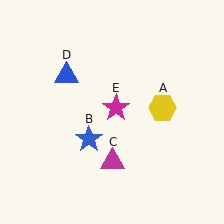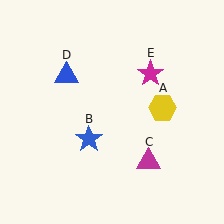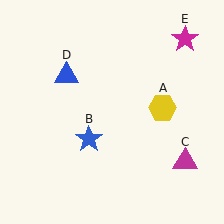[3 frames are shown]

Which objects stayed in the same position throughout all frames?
Yellow hexagon (object A) and blue star (object B) and blue triangle (object D) remained stationary.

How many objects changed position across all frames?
2 objects changed position: magenta triangle (object C), magenta star (object E).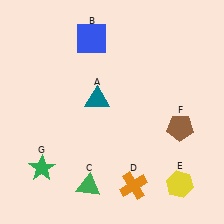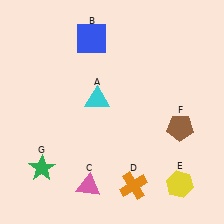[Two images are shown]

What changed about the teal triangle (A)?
In Image 1, A is teal. In Image 2, it changed to cyan.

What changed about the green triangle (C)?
In Image 1, C is green. In Image 2, it changed to pink.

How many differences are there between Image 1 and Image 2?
There are 2 differences between the two images.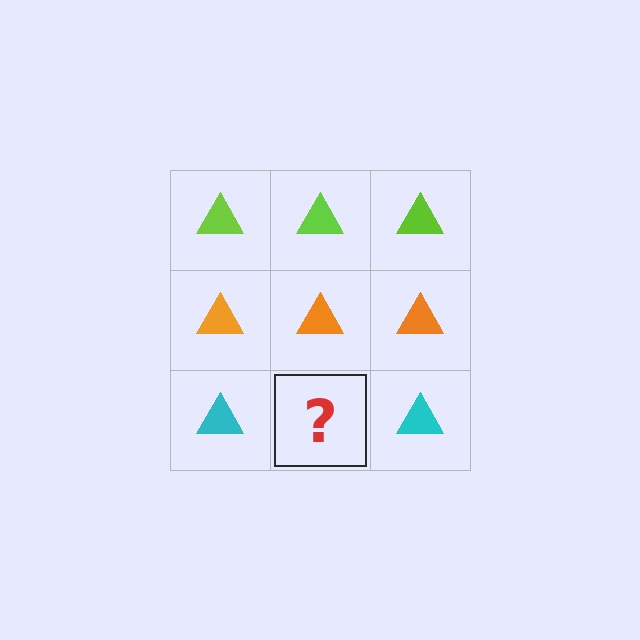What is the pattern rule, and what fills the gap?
The rule is that each row has a consistent color. The gap should be filled with a cyan triangle.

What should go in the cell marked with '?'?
The missing cell should contain a cyan triangle.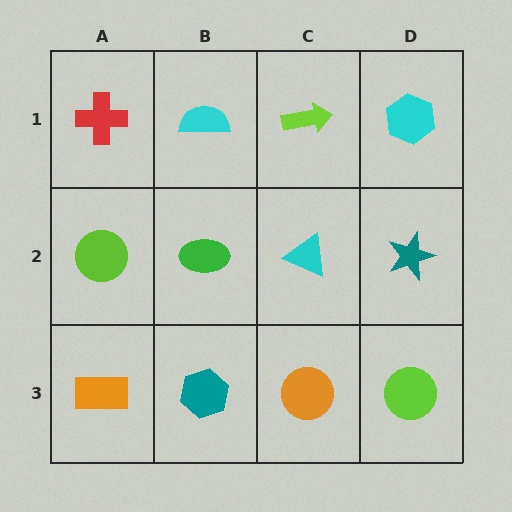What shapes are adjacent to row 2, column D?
A cyan hexagon (row 1, column D), a lime circle (row 3, column D), a cyan triangle (row 2, column C).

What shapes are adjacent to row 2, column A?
A red cross (row 1, column A), an orange rectangle (row 3, column A), a green ellipse (row 2, column B).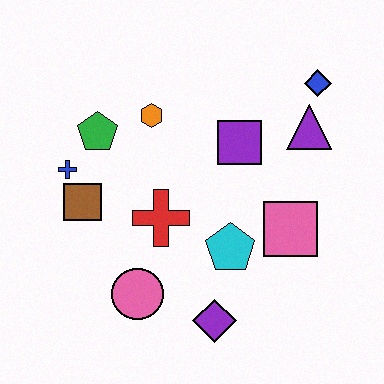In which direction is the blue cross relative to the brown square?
The blue cross is above the brown square.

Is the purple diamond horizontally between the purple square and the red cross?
Yes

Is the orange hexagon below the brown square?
No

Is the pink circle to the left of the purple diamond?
Yes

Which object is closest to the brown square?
The blue cross is closest to the brown square.